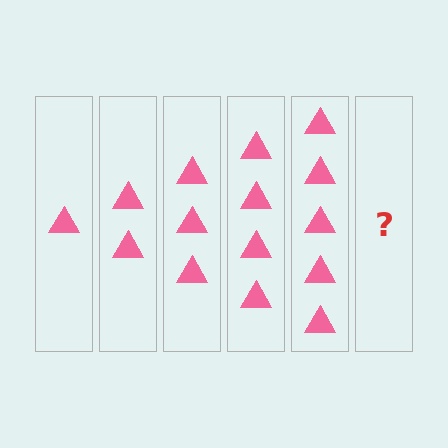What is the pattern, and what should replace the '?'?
The pattern is that each step adds one more triangle. The '?' should be 6 triangles.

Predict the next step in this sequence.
The next step is 6 triangles.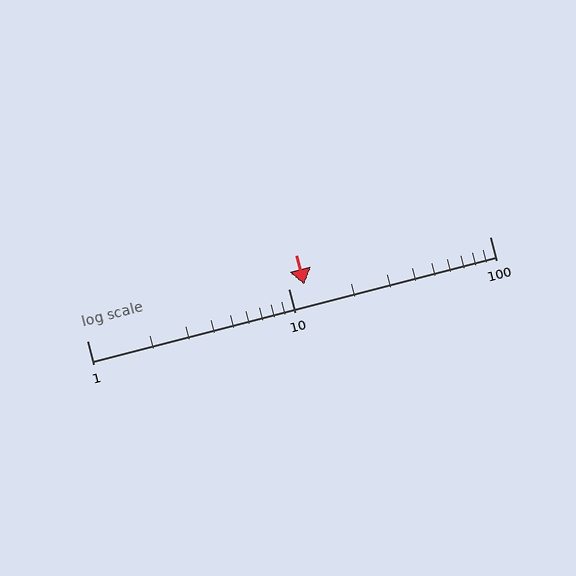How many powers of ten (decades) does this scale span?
The scale spans 2 decades, from 1 to 100.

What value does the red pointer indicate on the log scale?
The pointer indicates approximately 12.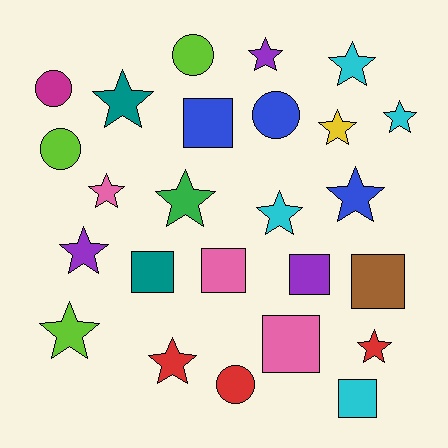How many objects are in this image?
There are 25 objects.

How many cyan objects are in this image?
There are 4 cyan objects.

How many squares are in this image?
There are 7 squares.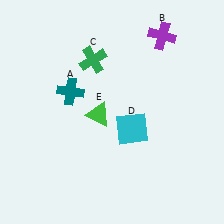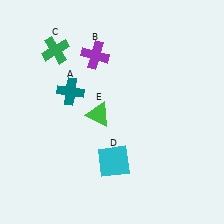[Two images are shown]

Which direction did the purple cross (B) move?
The purple cross (B) moved left.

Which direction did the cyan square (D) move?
The cyan square (D) moved down.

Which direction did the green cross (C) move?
The green cross (C) moved left.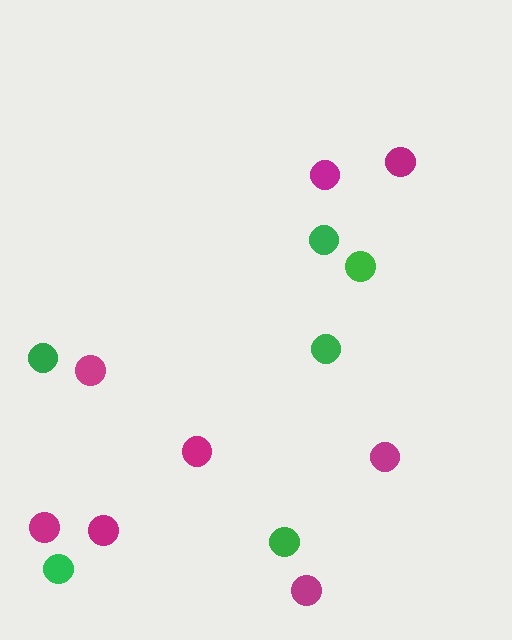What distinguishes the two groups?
There are 2 groups: one group of magenta circles (8) and one group of green circles (6).